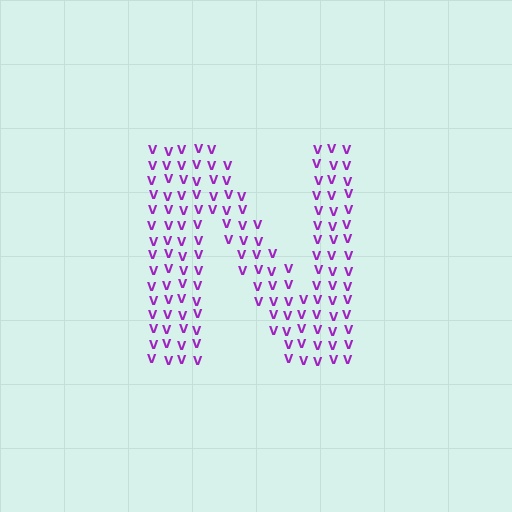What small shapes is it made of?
It is made of small letter V's.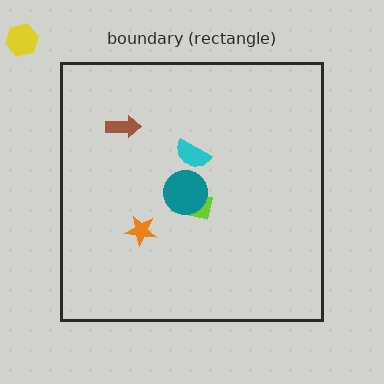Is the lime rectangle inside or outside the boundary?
Inside.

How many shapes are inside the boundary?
5 inside, 1 outside.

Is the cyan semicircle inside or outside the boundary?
Inside.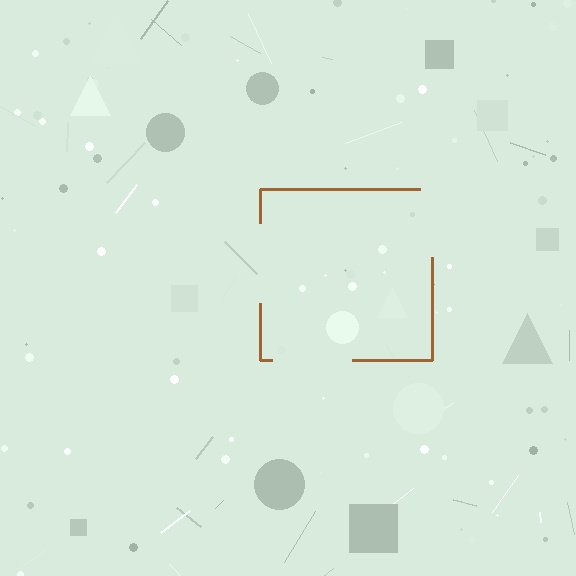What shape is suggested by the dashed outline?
The dashed outline suggests a square.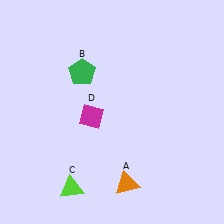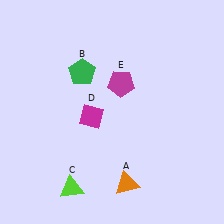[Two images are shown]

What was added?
A magenta pentagon (E) was added in Image 2.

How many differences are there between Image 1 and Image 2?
There is 1 difference between the two images.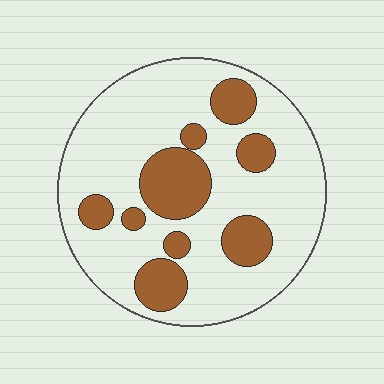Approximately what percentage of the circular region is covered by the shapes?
Approximately 25%.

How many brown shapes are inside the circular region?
9.